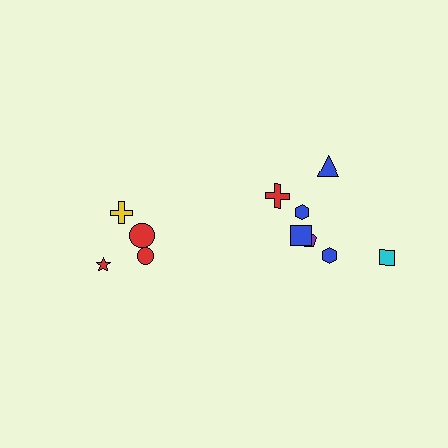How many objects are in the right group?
There are 7 objects.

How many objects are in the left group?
There are 4 objects.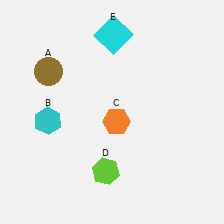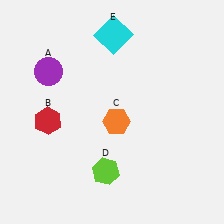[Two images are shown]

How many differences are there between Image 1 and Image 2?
There are 2 differences between the two images.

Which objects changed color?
A changed from brown to purple. B changed from cyan to red.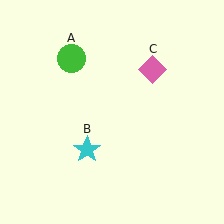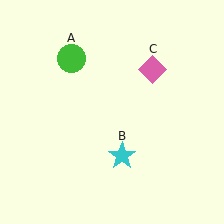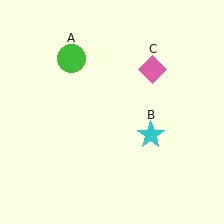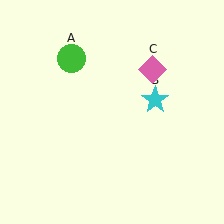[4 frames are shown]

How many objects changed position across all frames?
1 object changed position: cyan star (object B).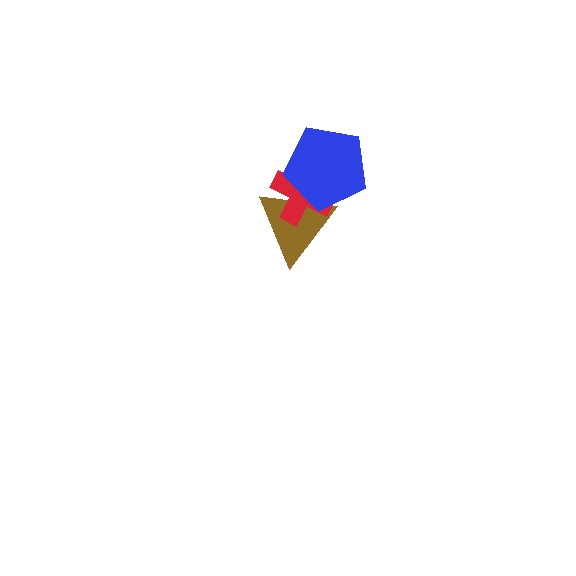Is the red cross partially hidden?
Yes, it is partially covered by another shape.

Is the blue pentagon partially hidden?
No, no other shape covers it.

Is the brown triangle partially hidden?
Yes, it is partially covered by another shape.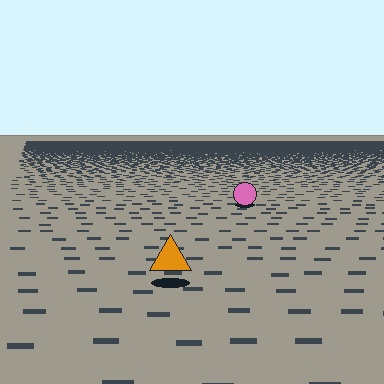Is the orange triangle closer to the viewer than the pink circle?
Yes. The orange triangle is closer — you can tell from the texture gradient: the ground texture is coarser near it.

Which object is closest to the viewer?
The orange triangle is closest. The texture marks near it are larger and more spread out.